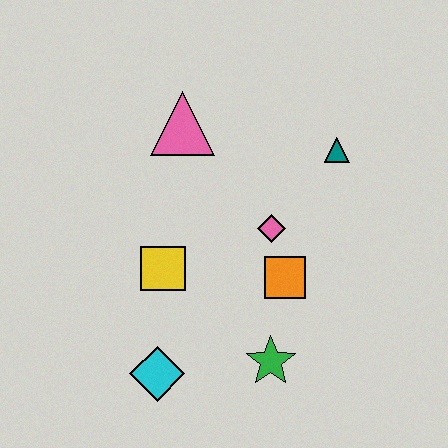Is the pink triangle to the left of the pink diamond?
Yes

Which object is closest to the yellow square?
The cyan diamond is closest to the yellow square.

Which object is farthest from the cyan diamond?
The teal triangle is farthest from the cyan diamond.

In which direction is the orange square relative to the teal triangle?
The orange square is below the teal triangle.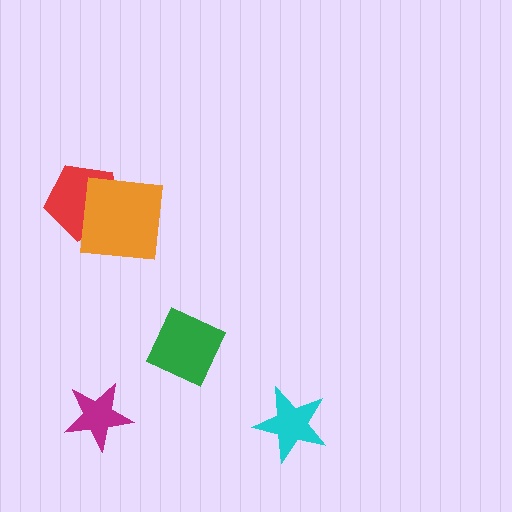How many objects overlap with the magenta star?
0 objects overlap with the magenta star.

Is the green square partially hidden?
No, no other shape covers it.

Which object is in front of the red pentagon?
The orange square is in front of the red pentagon.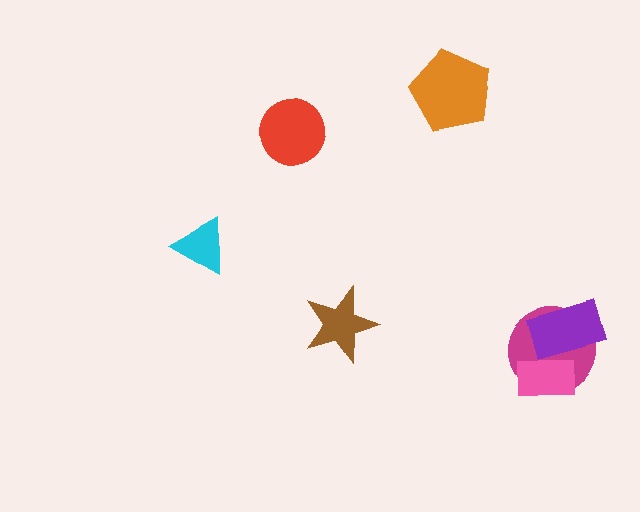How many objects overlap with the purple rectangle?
2 objects overlap with the purple rectangle.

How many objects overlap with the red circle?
0 objects overlap with the red circle.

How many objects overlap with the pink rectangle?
2 objects overlap with the pink rectangle.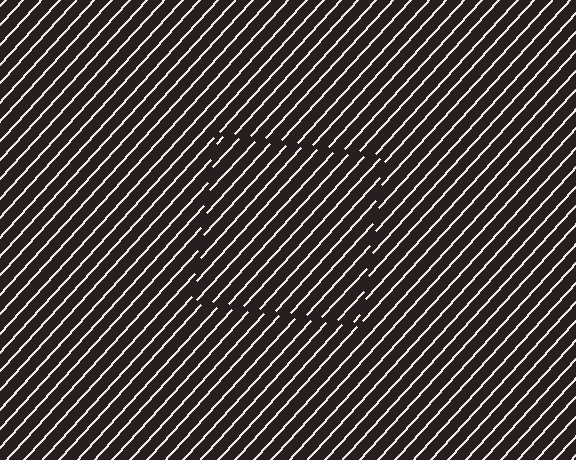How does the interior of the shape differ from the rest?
The interior of the shape contains the same grating, shifted by half a period — the contour is defined by the phase discontinuity where line-ends from the inner and outer gratings abut.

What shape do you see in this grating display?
An illusory square. The interior of the shape contains the same grating, shifted by half a period — the contour is defined by the phase discontinuity where line-ends from the inner and outer gratings abut.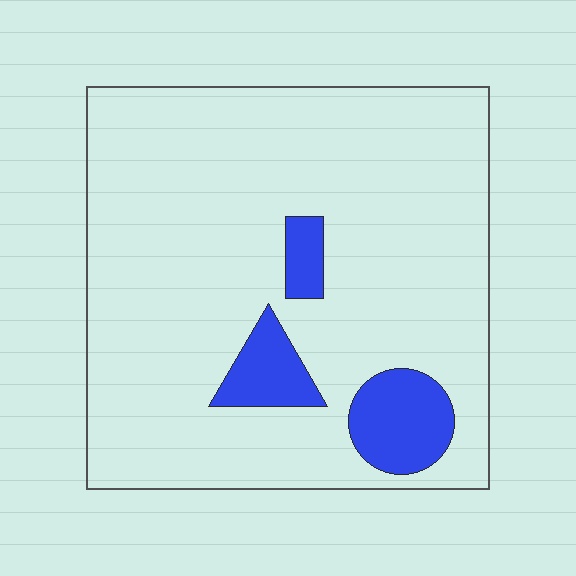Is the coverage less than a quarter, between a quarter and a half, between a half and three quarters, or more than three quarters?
Less than a quarter.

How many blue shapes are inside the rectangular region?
3.